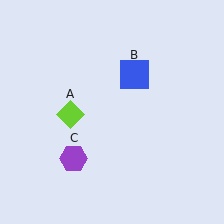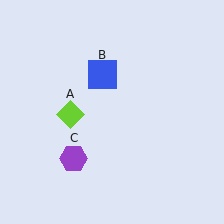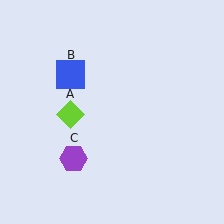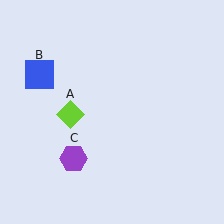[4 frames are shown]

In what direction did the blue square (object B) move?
The blue square (object B) moved left.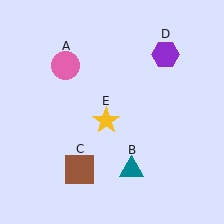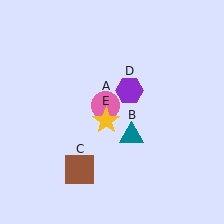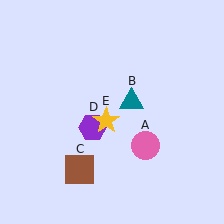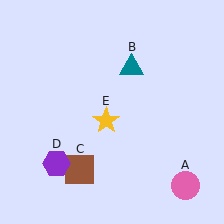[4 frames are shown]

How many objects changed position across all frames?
3 objects changed position: pink circle (object A), teal triangle (object B), purple hexagon (object D).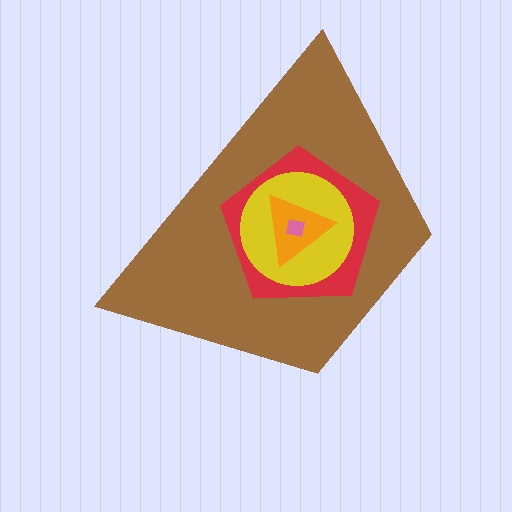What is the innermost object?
The pink square.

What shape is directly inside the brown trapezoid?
The red pentagon.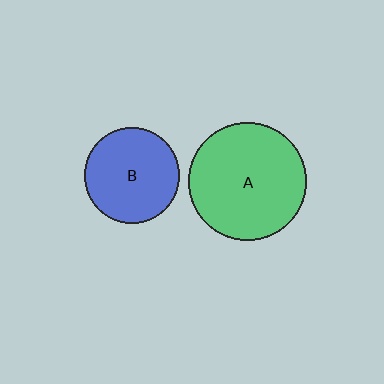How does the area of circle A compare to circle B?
Approximately 1.5 times.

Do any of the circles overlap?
No, none of the circles overlap.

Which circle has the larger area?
Circle A (green).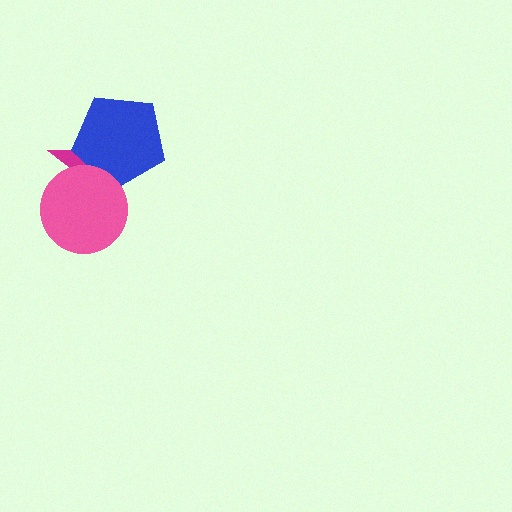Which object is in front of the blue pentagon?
The pink circle is in front of the blue pentagon.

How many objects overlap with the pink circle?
2 objects overlap with the pink circle.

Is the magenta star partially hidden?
Yes, it is partially covered by another shape.